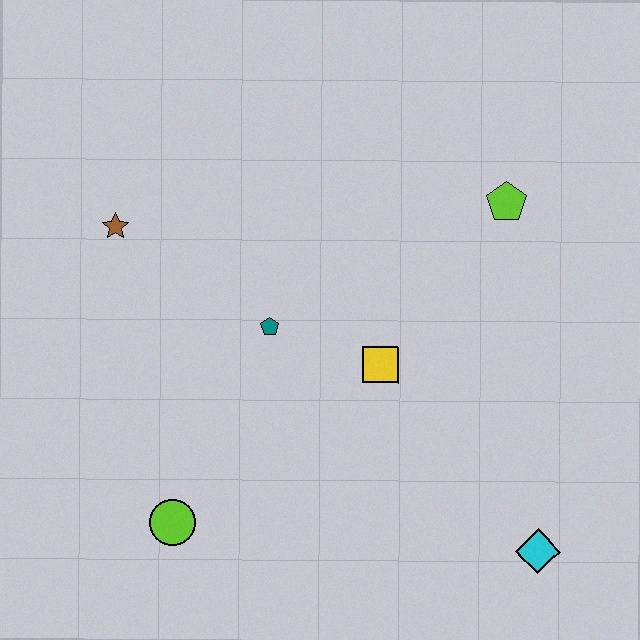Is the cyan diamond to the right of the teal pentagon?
Yes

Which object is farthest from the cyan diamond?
The brown star is farthest from the cyan diamond.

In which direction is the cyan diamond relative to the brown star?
The cyan diamond is to the right of the brown star.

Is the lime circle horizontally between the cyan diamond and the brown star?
Yes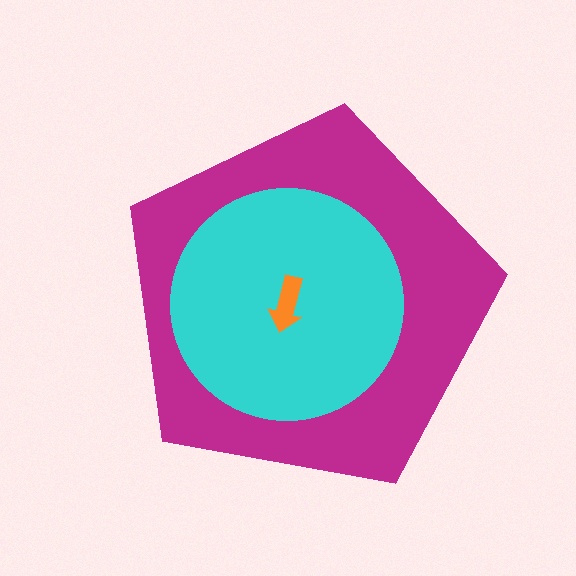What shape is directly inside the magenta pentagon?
The cyan circle.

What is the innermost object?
The orange arrow.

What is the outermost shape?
The magenta pentagon.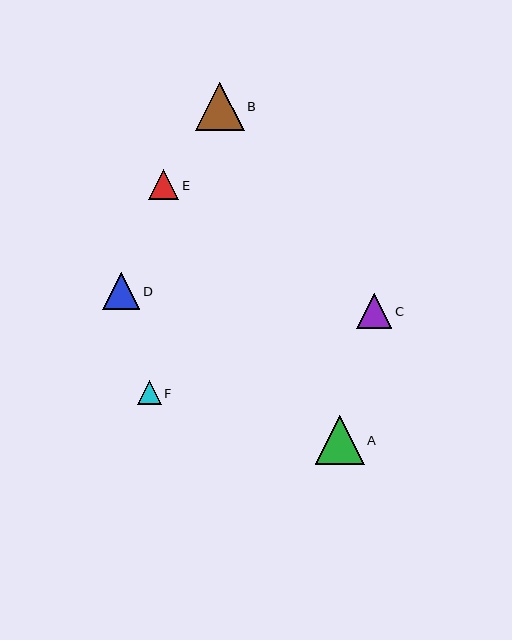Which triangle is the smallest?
Triangle F is the smallest with a size of approximately 24 pixels.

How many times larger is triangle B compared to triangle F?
Triangle B is approximately 2.0 times the size of triangle F.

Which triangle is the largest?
Triangle A is the largest with a size of approximately 49 pixels.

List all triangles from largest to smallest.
From largest to smallest: A, B, D, C, E, F.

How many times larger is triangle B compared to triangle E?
Triangle B is approximately 1.6 times the size of triangle E.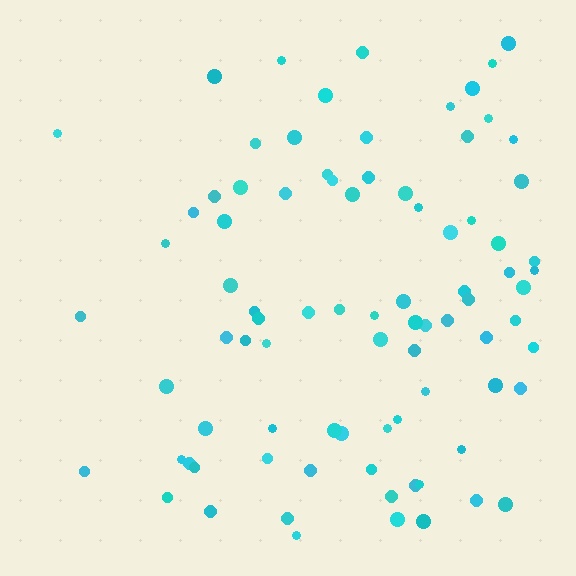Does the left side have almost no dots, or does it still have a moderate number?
Still a moderate number, just noticeably fewer than the right.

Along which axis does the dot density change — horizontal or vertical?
Horizontal.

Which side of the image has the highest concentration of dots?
The right.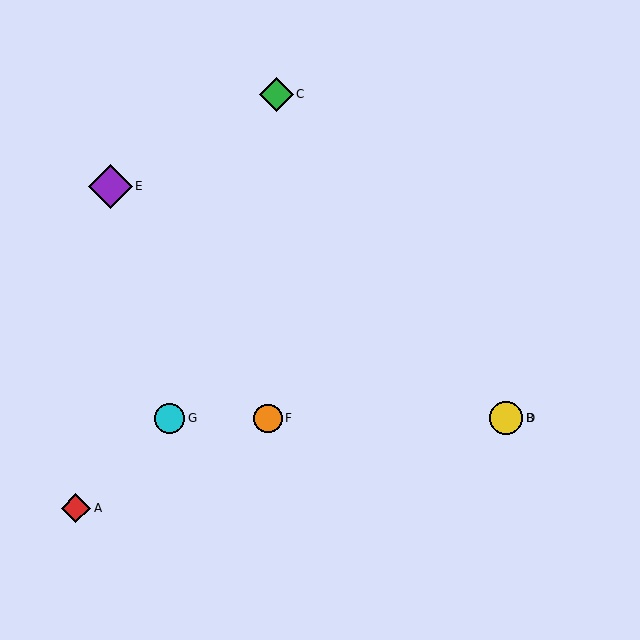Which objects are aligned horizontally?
Objects B, D, F, G are aligned horizontally.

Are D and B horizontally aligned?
Yes, both are at y≈418.